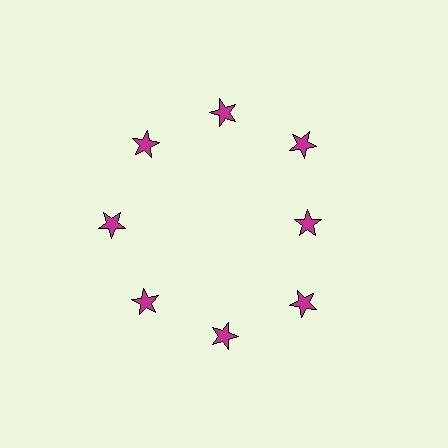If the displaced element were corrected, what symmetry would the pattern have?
It would have 8-fold rotational symmetry — the pattern would map onto itself every 45 degrees.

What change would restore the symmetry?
The symmetry would be restored by moving it outward, back onto the ring so that all 8 stars sit at equal angles and equal distance from the center.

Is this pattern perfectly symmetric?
No. The 8 magenta stars are arranged in a ring, but one element near the 3 o'clock position is pulled inward toward the center, breaking the 8-fold rotational symmetry.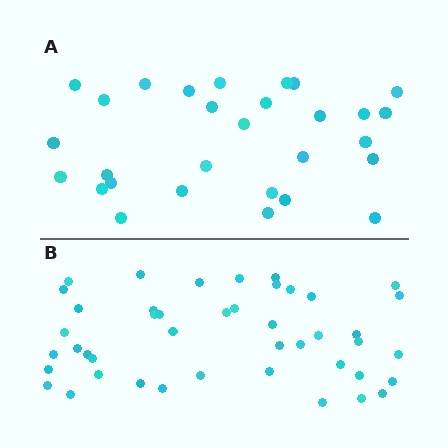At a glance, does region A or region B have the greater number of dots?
Region B (the bottom region) has more dots.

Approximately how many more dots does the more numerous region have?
Region B has approximately 15 more dots than region A.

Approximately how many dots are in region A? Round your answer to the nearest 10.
About 30 dots. (The exact count is 29, which rounds to 30.)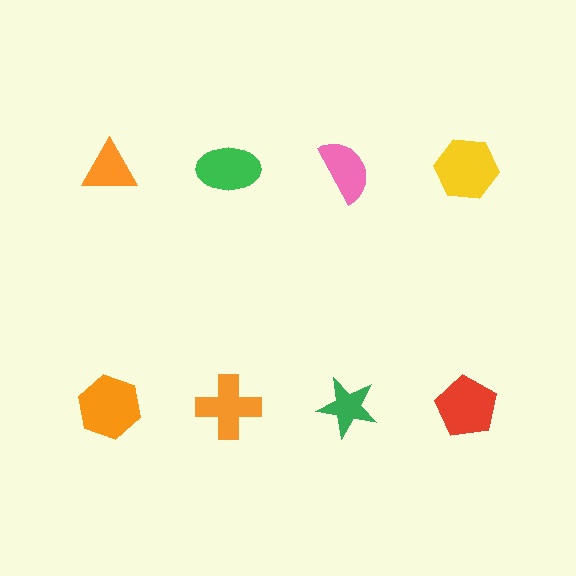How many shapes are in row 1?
4 shapes.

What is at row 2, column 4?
A red pentagon.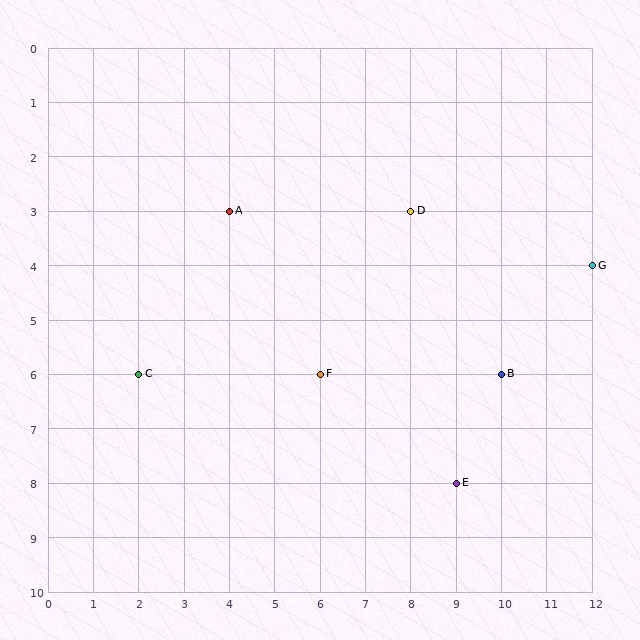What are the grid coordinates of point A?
Point A is at grid coordinates (4, 3).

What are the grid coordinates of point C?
Point C is at grid coordinates (2, 6).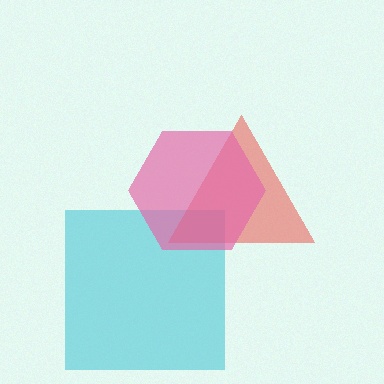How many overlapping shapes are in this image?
There are 3 overlapping shapes in the image.